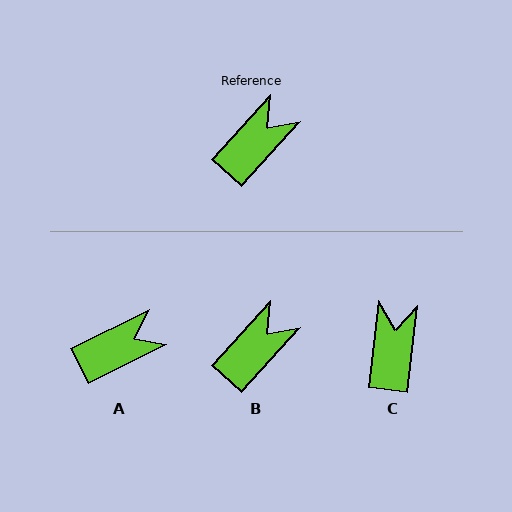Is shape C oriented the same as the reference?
No, it is off by about 36 degrees.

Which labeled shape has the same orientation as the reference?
B.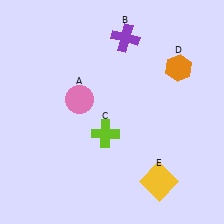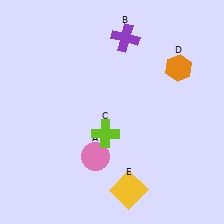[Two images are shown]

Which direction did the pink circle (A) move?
The pink circle (A) moved down.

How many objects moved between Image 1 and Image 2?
2 objects moved between the two images.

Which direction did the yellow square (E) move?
The yellow square (E) moved left.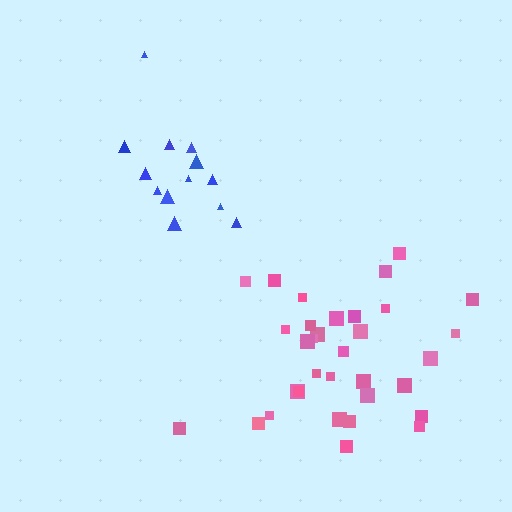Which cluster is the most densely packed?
Pink.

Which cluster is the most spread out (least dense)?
Blue.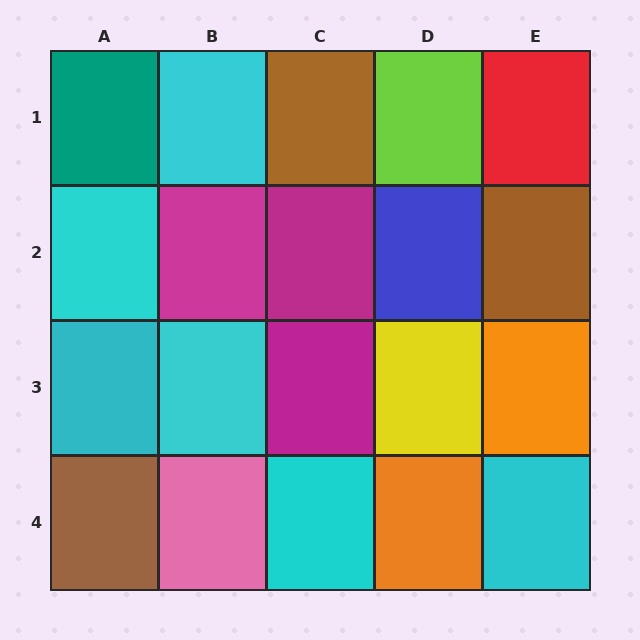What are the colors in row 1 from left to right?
Teal, cyan, brown, lime, red.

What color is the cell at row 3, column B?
Cyan.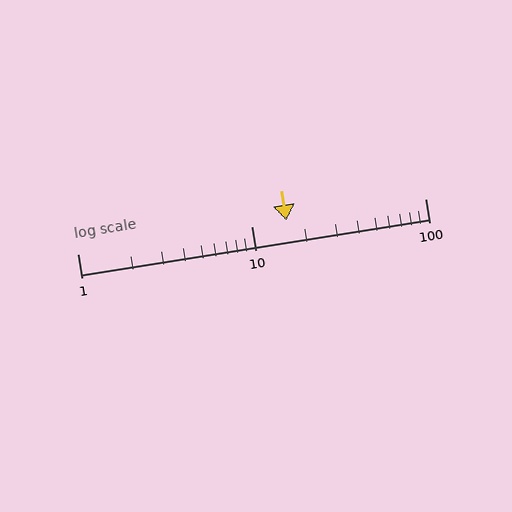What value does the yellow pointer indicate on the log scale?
The pointer indicates approximately 16.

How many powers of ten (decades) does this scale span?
The scale spans 2 decades, from 1 to 100.